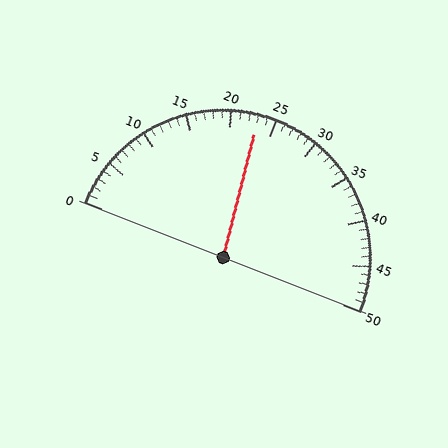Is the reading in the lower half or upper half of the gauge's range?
The reading is in the lower half of the range (0 to 50).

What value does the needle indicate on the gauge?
The needle indicates approximately 23.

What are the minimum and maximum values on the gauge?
The gauge ranges from 0 to 50.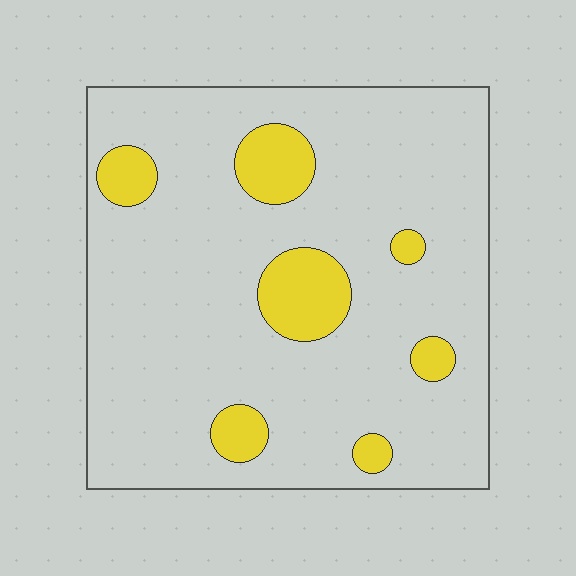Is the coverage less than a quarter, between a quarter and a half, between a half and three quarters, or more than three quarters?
Less than a quarter.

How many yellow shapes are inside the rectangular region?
7.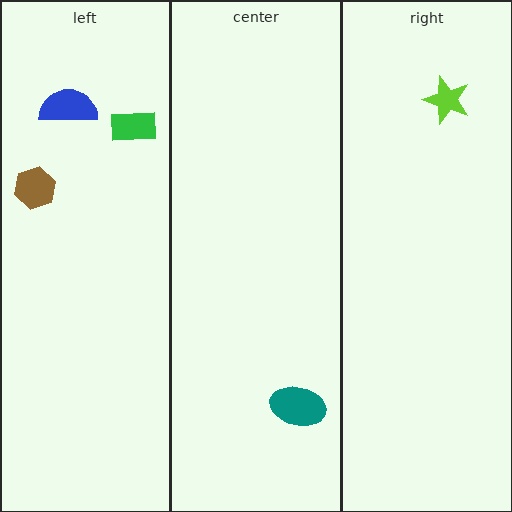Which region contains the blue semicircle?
The left region.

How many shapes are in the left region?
3.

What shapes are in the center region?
The teal ellipse.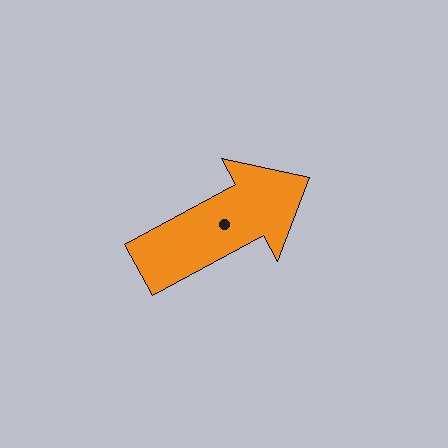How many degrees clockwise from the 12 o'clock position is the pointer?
Approximately 62 degrees.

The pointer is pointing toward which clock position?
Roughly 2 o'clock.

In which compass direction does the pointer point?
Northeast.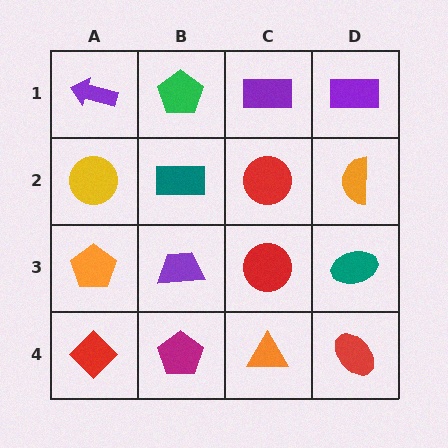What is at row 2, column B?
A teal rectangle.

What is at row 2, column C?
A red circle.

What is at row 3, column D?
A teal ellipse.